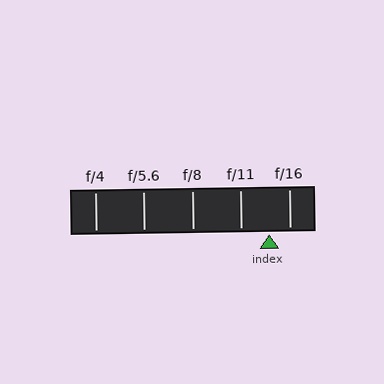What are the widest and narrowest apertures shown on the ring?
The widest aperture shown is f/4 and the narrowest is f/16.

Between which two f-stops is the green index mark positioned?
The index mark is between f/11 and f/16.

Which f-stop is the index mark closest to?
The index mark is closest to f/16.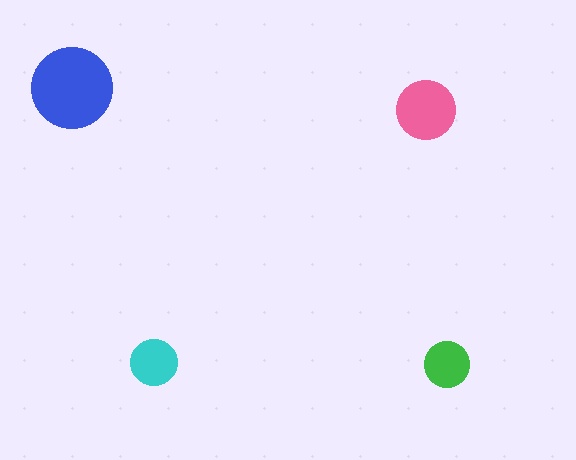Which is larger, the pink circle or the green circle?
The pink one.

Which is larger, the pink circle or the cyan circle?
The pink one.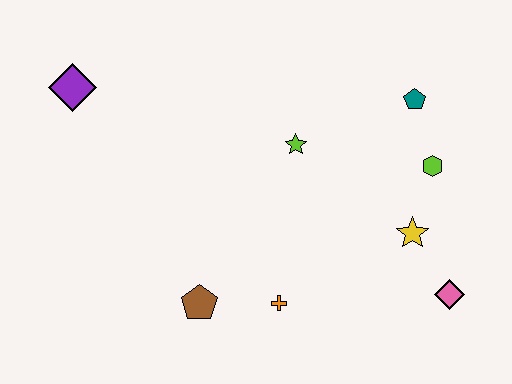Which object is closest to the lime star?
The teal pentagon is closest to the lime star.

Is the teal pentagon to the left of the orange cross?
No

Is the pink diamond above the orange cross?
Yes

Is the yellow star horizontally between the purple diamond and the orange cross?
No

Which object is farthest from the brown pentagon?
The teal pentagon is farthest from the brown pentagon.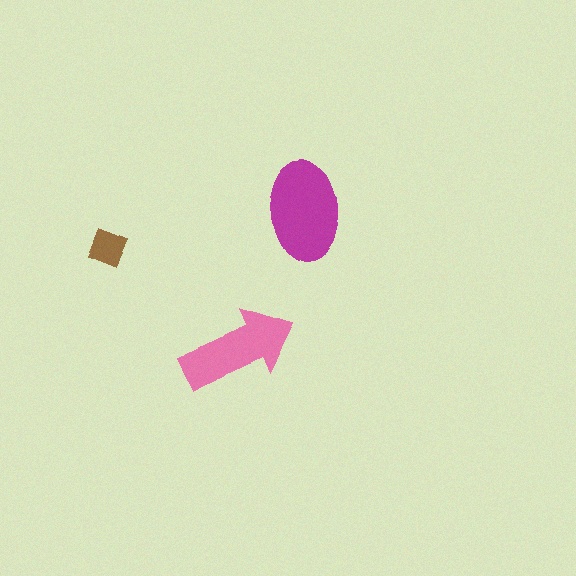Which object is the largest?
The magenta ellipse.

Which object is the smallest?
The brown square.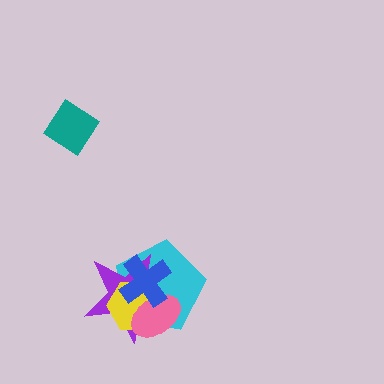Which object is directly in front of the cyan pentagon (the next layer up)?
The purple star is directly in front of the cyan pentagon.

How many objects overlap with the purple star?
4 objects overlap with the purple star.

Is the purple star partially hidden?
Yes, it is partially covered by another shape.